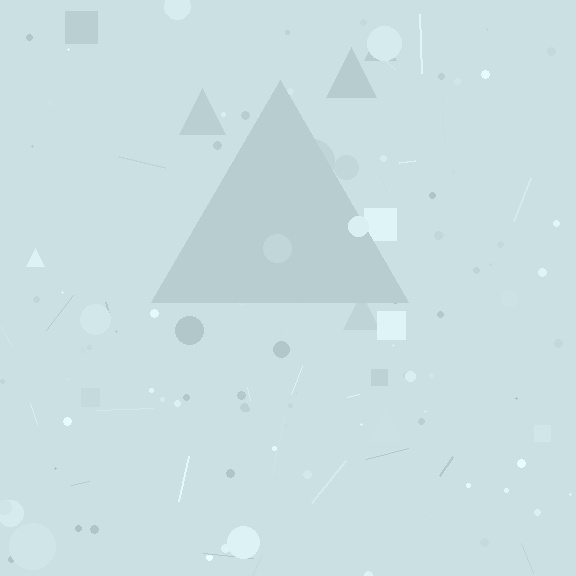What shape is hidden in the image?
A triangle is hidden in the image.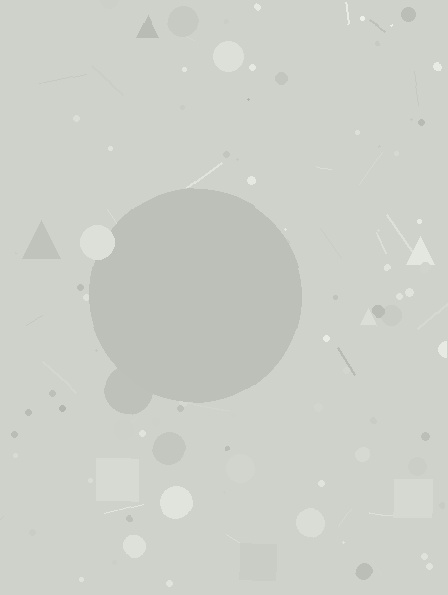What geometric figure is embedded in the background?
A circle is embedded in the background.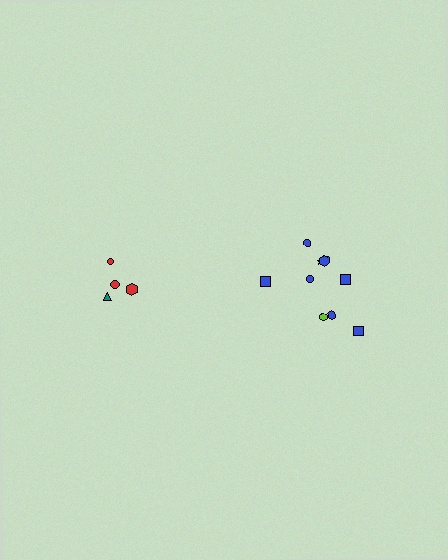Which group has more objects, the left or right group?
The right group.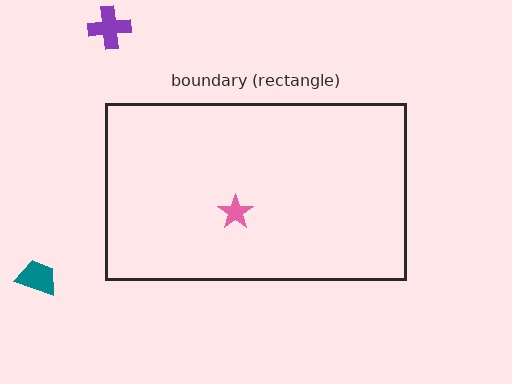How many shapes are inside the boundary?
1 inside, 2 outside.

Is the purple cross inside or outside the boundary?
Outside.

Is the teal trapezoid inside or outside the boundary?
Outside.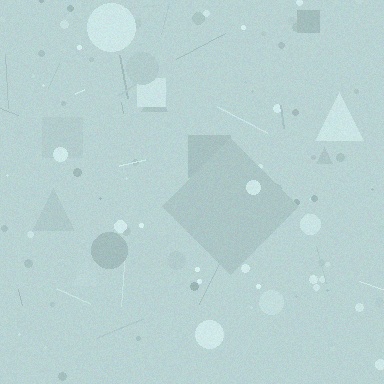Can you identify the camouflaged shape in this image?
The camouflaged shape is a diamond.